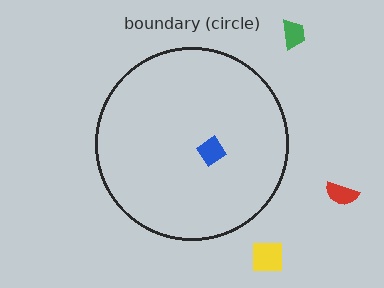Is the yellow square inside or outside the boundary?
Outside.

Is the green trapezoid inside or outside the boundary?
Outside.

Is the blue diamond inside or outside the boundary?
Inside.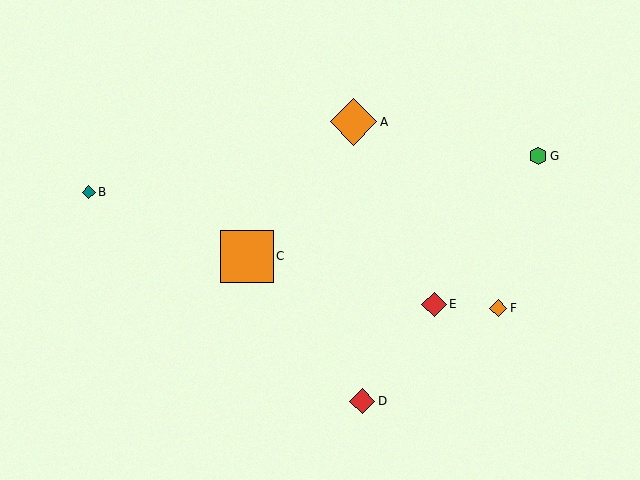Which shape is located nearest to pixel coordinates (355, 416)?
The red diamond (labeled D) at (362, 401) is nearest to that location.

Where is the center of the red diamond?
The center of the red diamond is at (434, 304).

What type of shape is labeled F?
Shape F is an orange diamond.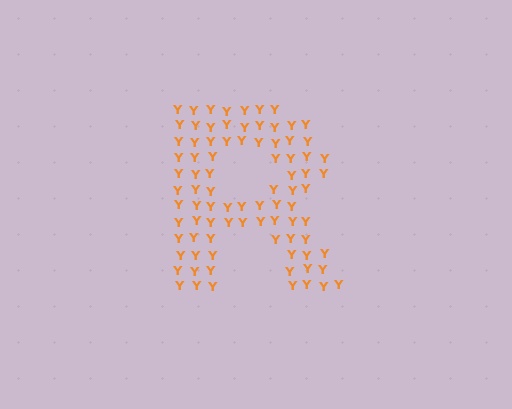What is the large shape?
The large shape is the letter R.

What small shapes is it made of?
It is made of small letter Y's.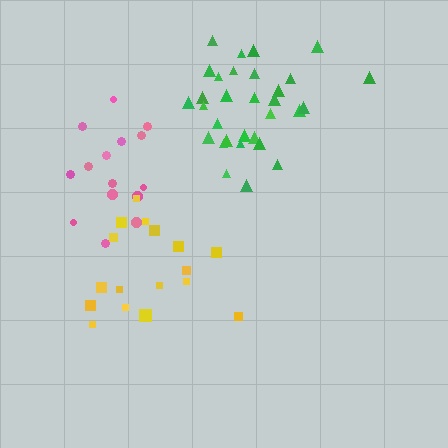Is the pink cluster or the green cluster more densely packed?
Green.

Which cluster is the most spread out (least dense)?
Pink.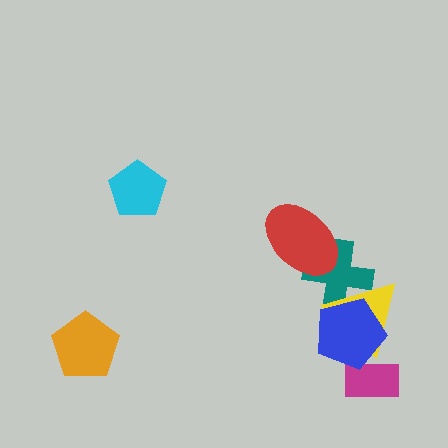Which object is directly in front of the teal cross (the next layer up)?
The yellow triangle is directly in front of the teal cross.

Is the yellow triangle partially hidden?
Yes, it is partially covered by another shape.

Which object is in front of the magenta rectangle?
The blue pentagon is in front of the magenta rectangle.